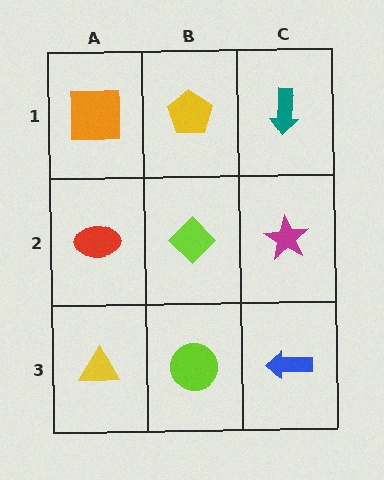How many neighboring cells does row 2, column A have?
3.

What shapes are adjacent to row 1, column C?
A magenta star (row 2, column C), a yellow pentagon (row 1, column B).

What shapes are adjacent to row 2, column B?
A yellow pentagon (row 1, column B), a lime circle (row 3, column B), a red ellipse (row 2, column A), a magenta star (row 2, column C).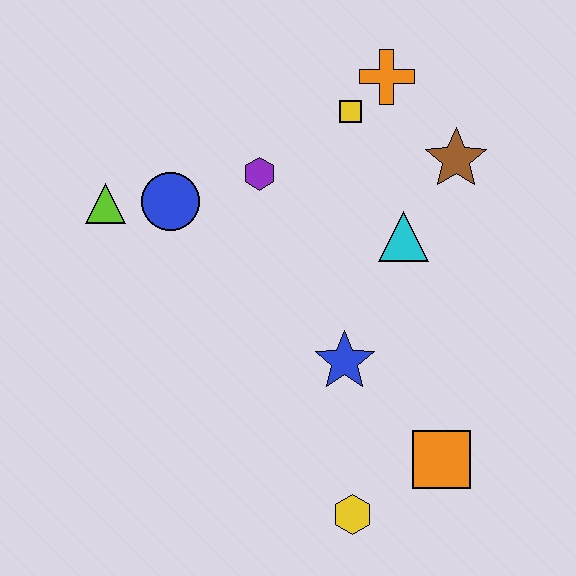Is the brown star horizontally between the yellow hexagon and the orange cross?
No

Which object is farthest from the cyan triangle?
The lime triangle is farthest from the cyan triangle.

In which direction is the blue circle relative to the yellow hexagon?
The blue circle is above the yellow hexagon.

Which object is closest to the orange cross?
The yellow square is closest to the orange cross.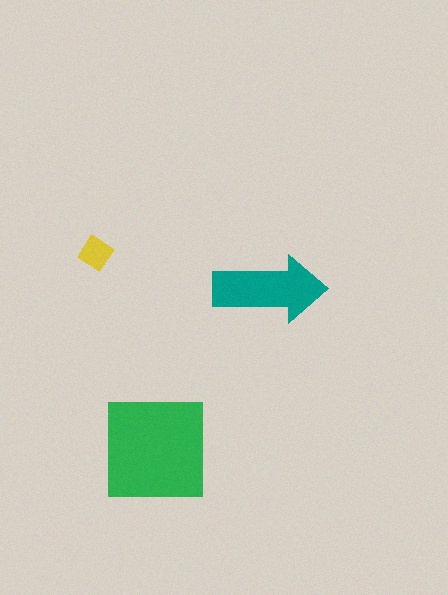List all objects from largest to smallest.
The green square, the teal arrow, the yellow diamond.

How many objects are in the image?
There are 3 objects in the image.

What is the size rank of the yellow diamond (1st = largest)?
3rd.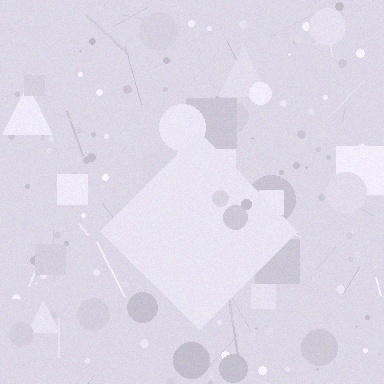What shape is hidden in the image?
A diamond is hidden in the image.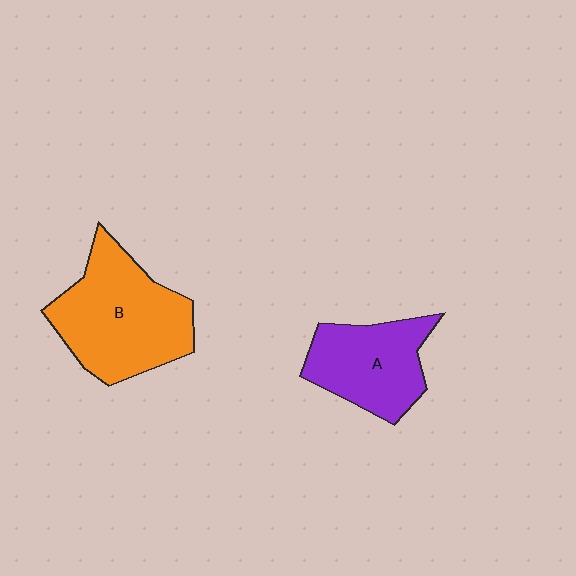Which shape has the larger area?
Shape B (orange).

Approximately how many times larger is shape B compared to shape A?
Approximately 1.4 times.